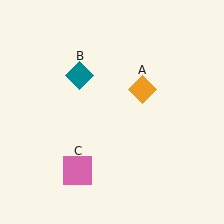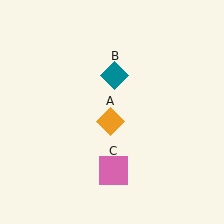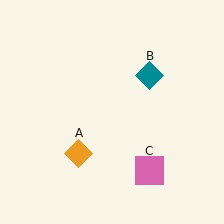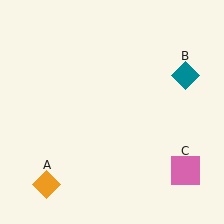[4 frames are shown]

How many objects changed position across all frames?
3 objects changed position: orange diamond (object A), teal diamond (object B), pink square (object C).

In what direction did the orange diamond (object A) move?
The orange diamond (object A) moved down and to the left.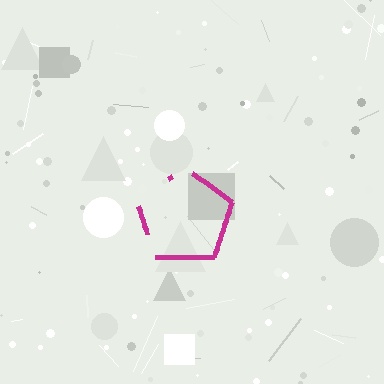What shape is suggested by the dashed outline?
The dashed outline suggests a pentagon.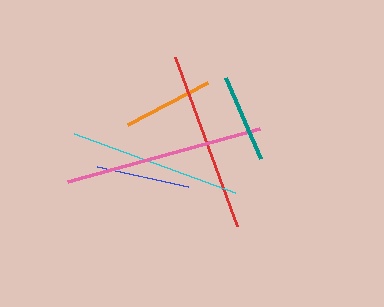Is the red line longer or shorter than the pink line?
The pink line is longer than the red line.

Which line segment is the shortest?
The teal line is the shortest at approximately 88 pixels.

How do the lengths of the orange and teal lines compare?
The orange and teal lines are approximately the same length.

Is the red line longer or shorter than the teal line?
The red line is longer than the teal line.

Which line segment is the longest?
The pink line is the longest at approximately 199 pixels.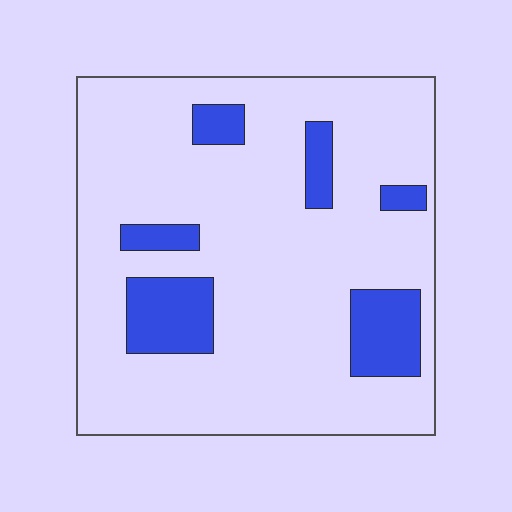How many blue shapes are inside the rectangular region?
6.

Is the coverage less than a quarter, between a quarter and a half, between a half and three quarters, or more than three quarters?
Less than a quarter.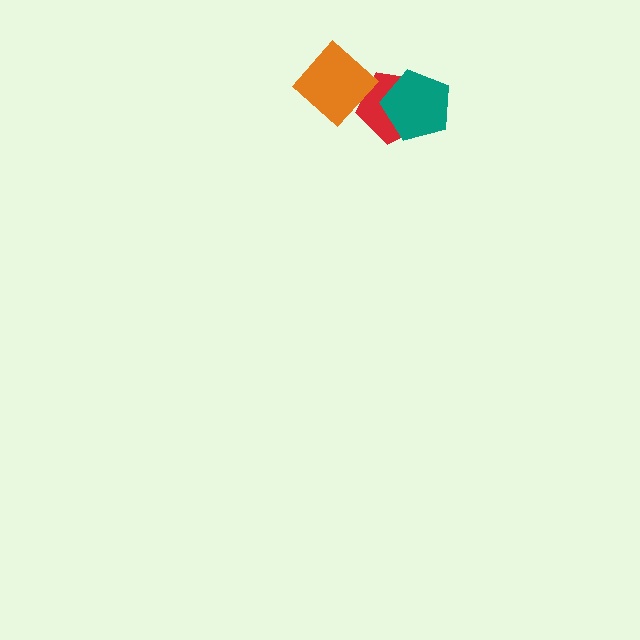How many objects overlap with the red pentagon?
1 object overlaps with the red pentagon.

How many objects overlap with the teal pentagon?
1 object overlaps with the teal pentagon.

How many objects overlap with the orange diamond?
0 objects overlap with the orange diamond.